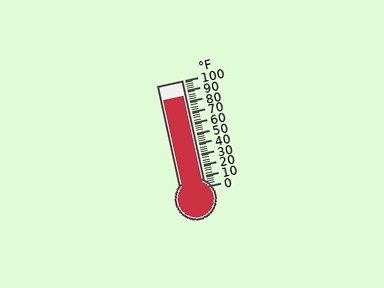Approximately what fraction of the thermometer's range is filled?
The thermometer is filled to approximately 85% of its range.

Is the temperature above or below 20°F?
The temperature is above 20°F.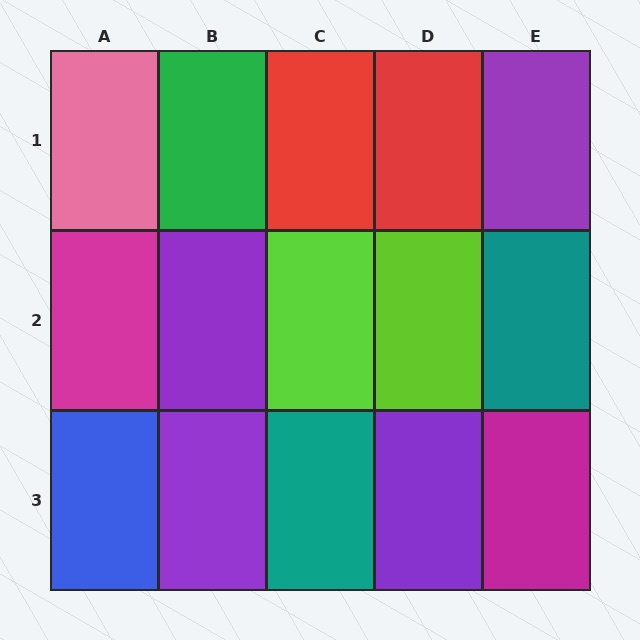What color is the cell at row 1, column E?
Purple.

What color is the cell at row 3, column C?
Teal.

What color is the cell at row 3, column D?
Purple.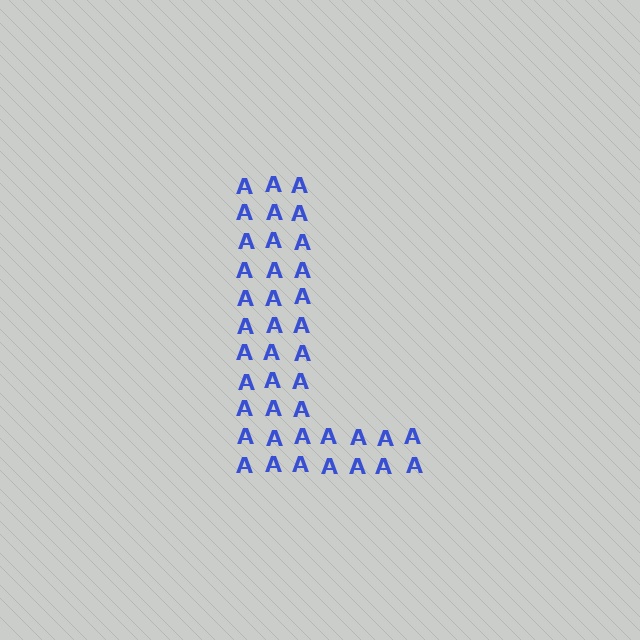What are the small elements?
The small elements are letter A's.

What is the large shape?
The large shape is the letter L.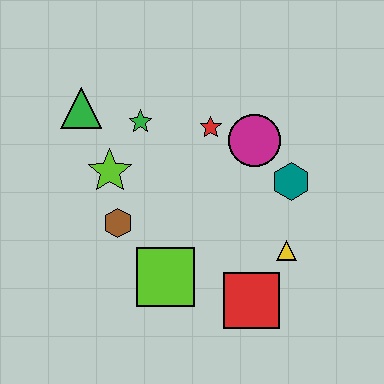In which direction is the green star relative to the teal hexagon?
The green star is to the left of the teal hexagon.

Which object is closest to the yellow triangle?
The red square is closest to the yellow triangle.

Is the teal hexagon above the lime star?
No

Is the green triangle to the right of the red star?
No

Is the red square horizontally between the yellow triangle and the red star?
Yes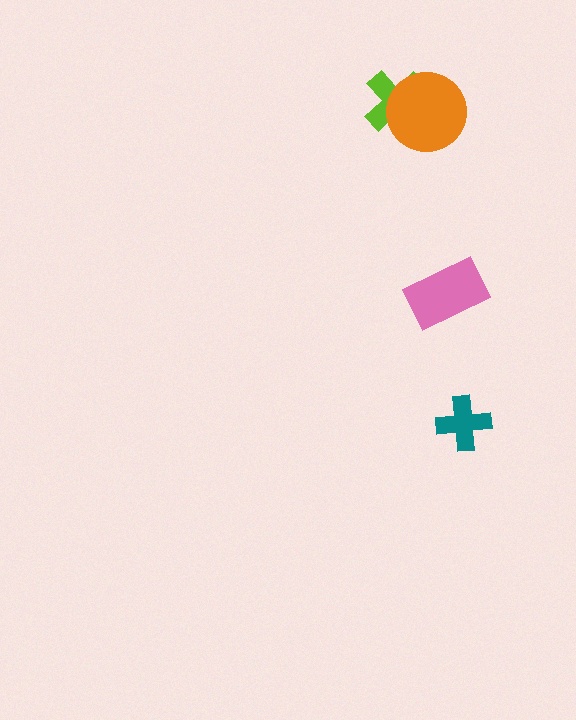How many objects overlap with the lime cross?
1 object overlaps with the lime cross.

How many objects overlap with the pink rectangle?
0 objects overlap with the pink rectangle.